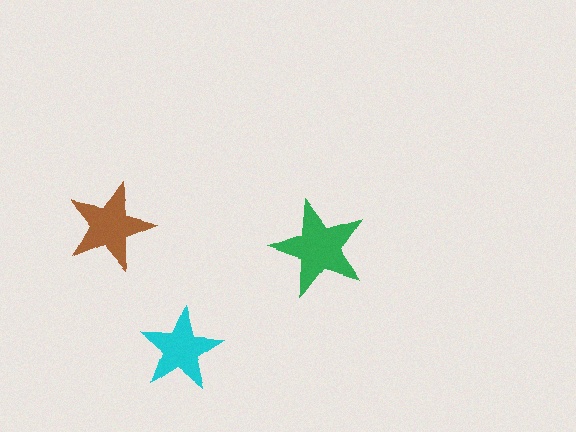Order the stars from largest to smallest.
the green one, the brown one, the cyan one.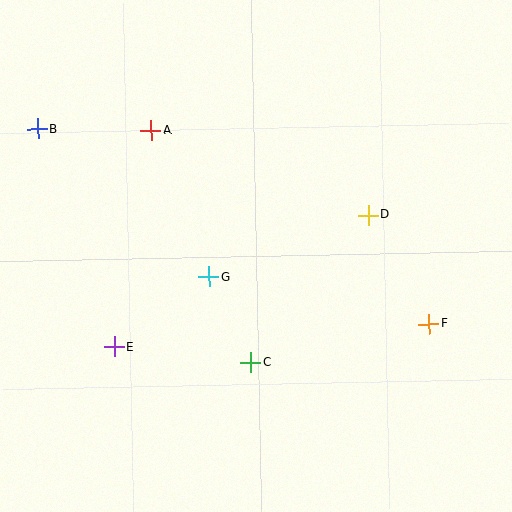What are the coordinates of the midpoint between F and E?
The midpoint between F and E is at (272, 335).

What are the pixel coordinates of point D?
Point D is at (368, 215).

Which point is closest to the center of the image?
Point G at (209, 277) is closest to the center.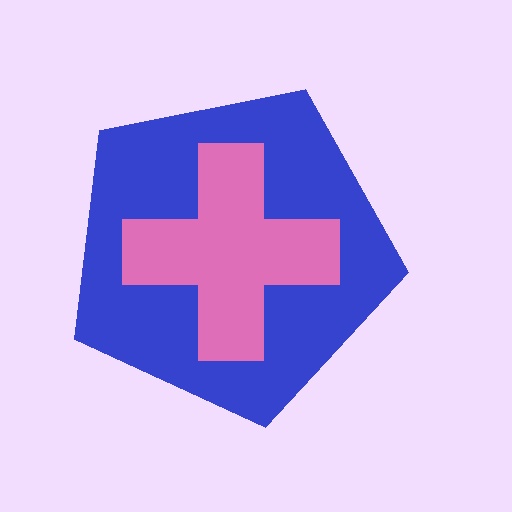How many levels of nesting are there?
2.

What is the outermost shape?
The blue pentagon.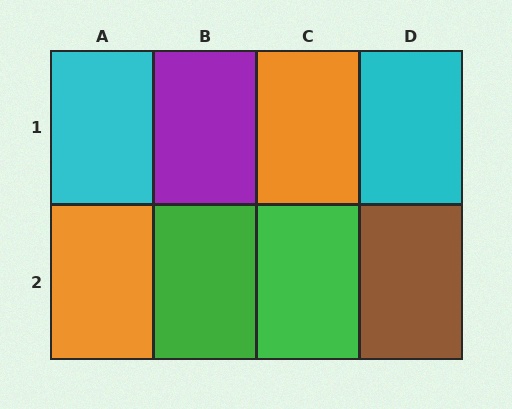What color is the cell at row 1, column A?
Cyan.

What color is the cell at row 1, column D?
Cyan.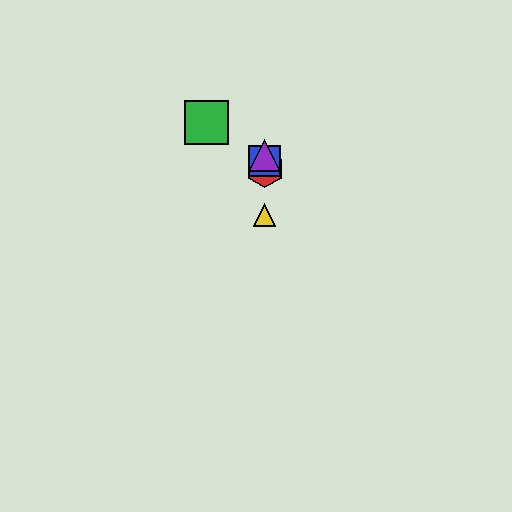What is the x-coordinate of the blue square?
The blue square is at x≈265.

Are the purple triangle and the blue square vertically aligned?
Yes, both are at x≈265.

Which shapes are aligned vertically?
The red hexagon, the blue square, the yellow triangle, the purple triangle are aligned vertically.